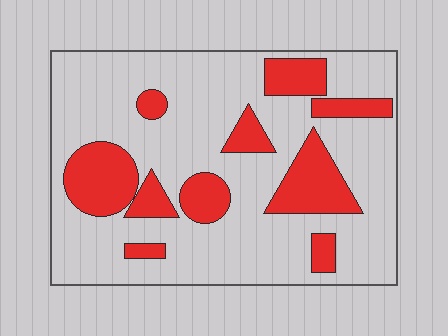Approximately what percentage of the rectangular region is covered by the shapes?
Approximately 25%.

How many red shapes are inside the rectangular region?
10.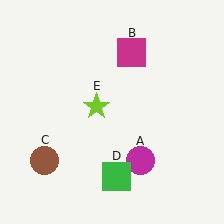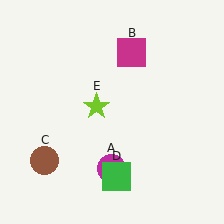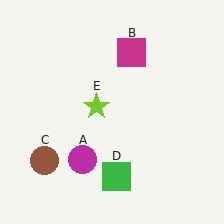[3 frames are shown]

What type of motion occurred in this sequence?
The magenta circle (object A) rotated clockwise around the center of the scene.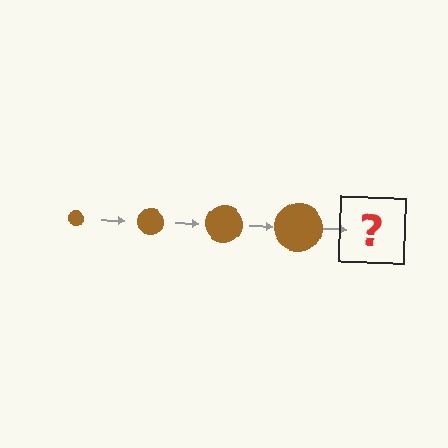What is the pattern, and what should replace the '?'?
The pattern is that the circle gets progressively larger each step. The '?' should be a brown circle, larger than the previous one.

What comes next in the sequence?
The next element should be a brown circle, larger than the previous one.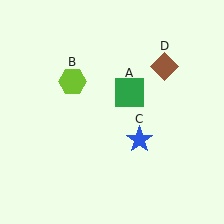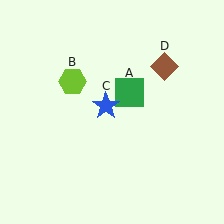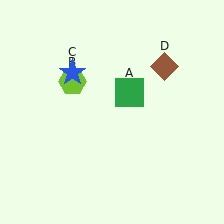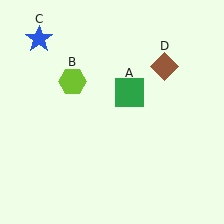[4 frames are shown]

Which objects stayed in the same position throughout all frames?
Green square (object A) and lime hexagon (object B) and brown diamond (object D) remained stationary.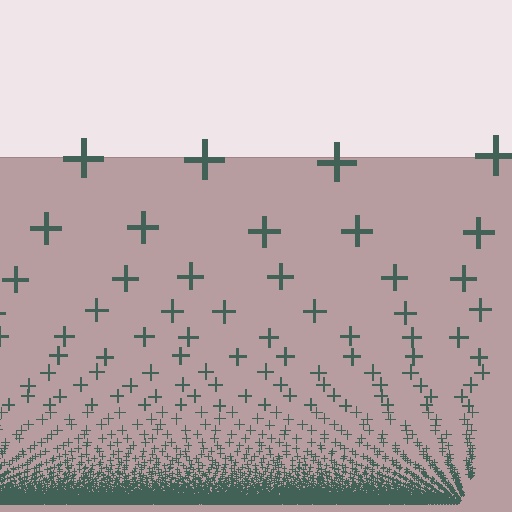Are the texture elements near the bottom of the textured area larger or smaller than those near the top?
Smaller. The gradient is inverted — elements near the bottom are smaller and denser.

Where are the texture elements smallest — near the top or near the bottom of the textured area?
Near the bottom.